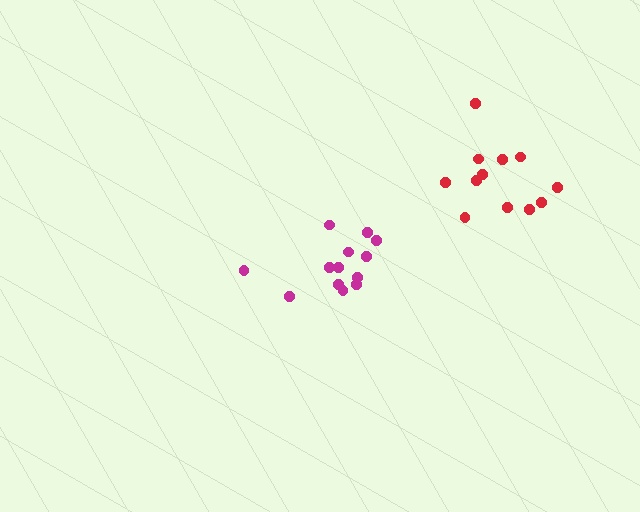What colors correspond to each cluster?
The clusters are colored: magenta, red.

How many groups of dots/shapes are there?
There are 2 groups.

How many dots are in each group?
Group 1: 13 dots, Group 2: 12 dots (25 total).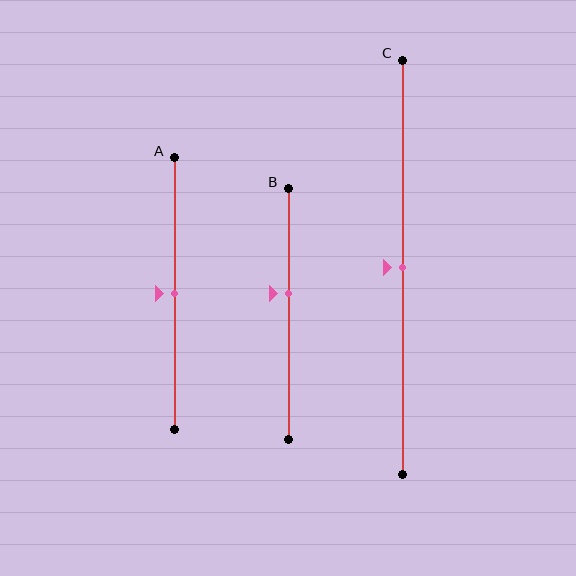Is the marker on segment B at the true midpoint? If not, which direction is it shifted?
No, the marker on segment B is shifted upward by about 8% of the segment length.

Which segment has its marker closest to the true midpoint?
Segment A has its marker closest to the true midpoint.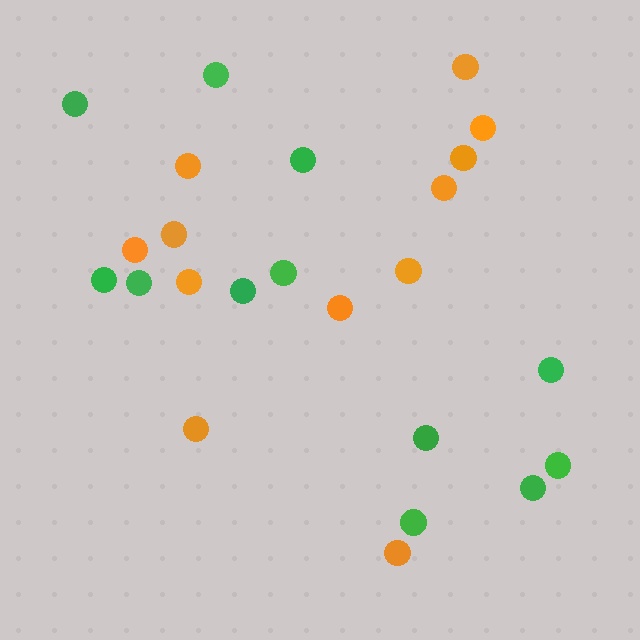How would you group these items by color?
There are 2 groups: one group of orange circles (12) and one group of green circles (12).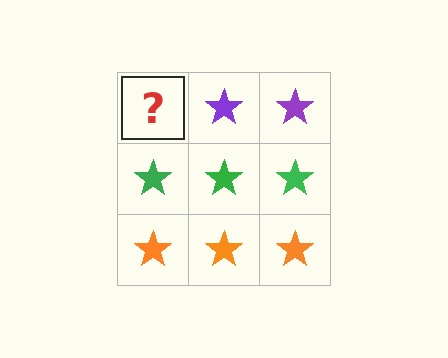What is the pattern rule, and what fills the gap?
The rule is that each row has a consistent color. The gap should be filled with a purple star.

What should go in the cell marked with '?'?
The missing cell should contain a purple star.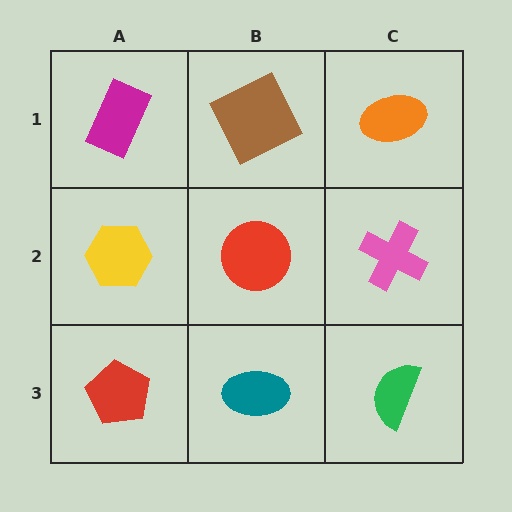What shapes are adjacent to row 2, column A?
A magenta rectangle (row 1, column A), a red pentagon (row 3, column A), a red circle (row 2, column B).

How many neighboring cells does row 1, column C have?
2.